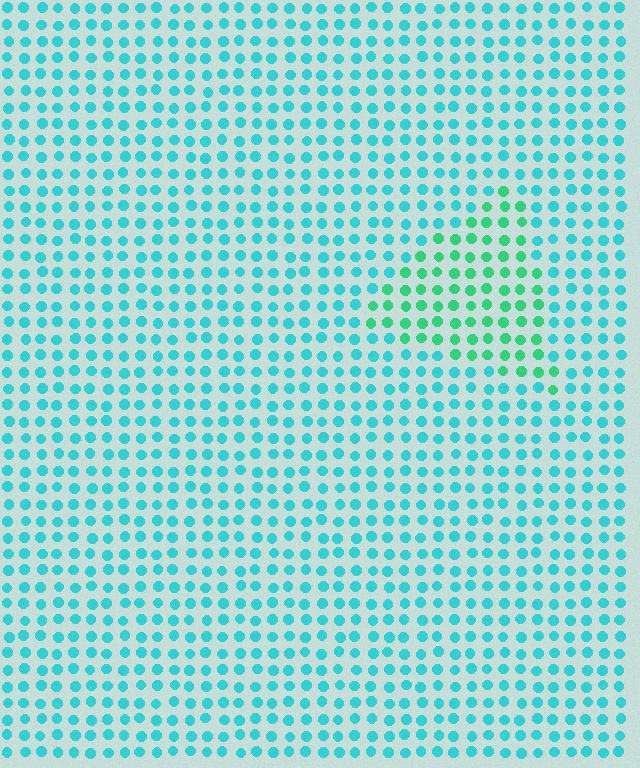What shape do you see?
I see a triangle.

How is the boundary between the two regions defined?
The boundary is defined purely by a slight shift in hue (about 33 degrees). Spacing, size, and orientation are identical on both sides.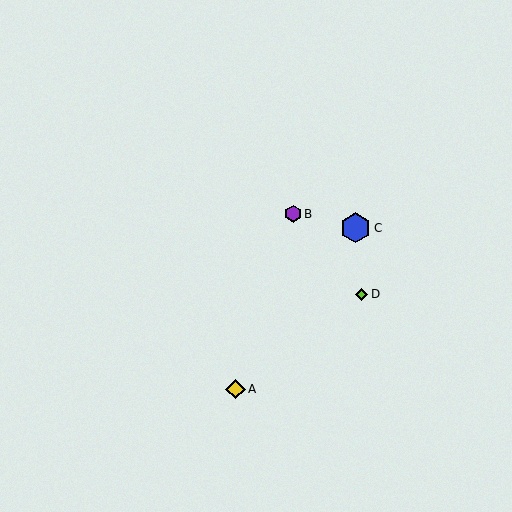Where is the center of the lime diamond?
The center of the lime diamond is at (362, 294).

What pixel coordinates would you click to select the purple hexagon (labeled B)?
Click at (293, 214) to select the purple hexagon B.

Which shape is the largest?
The blue hexagon (labeled C) is the largest.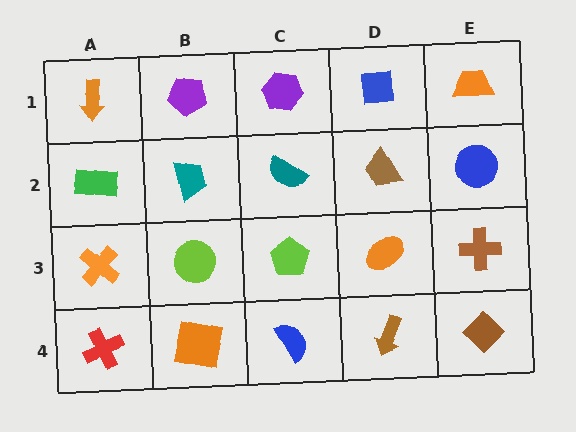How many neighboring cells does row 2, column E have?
3.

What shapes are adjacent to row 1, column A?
A green rectangle (row 2, column A), a purple pentagon (row 1, column B).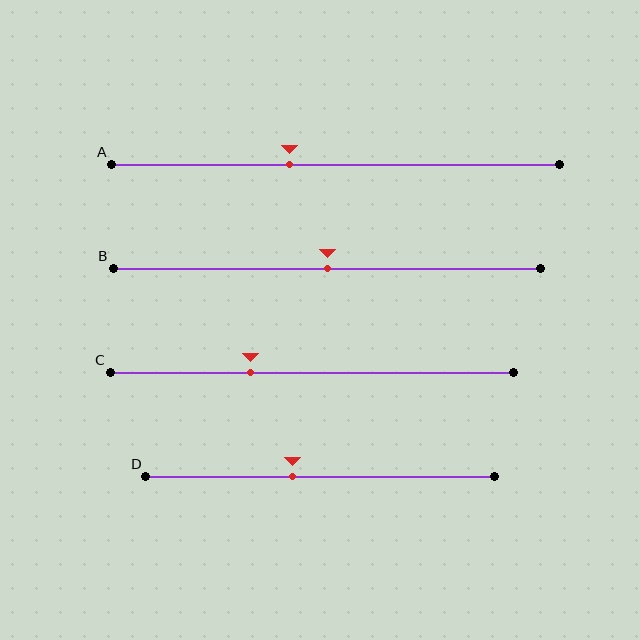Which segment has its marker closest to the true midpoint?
Segment B has its marker closest to the true midpoint.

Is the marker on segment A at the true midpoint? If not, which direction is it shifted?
No, the marker on segment A is shifted to the left by about 10% of the segment length.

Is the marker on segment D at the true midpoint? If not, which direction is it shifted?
No, the marker on segment D is shifted to the left by about 8% of the segment length.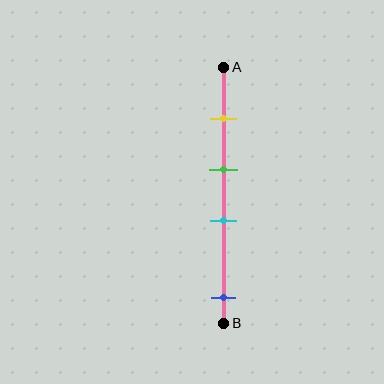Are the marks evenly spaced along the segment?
No, the marks are not evenly spaced.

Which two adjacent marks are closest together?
The green and cyan marks are the closest adjacent pair.